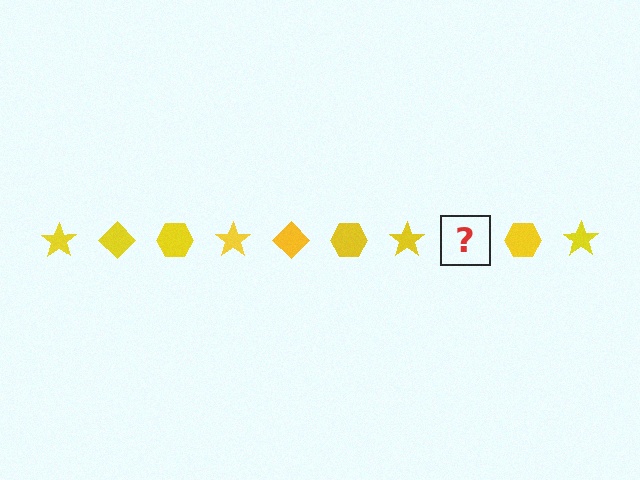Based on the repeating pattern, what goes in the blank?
The blank should be a yellow diamond.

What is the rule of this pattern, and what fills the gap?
The rule is that the pattern cycles through star, diamond, hexagon shapes in yellow. The gap should be filled with a yellow diamond.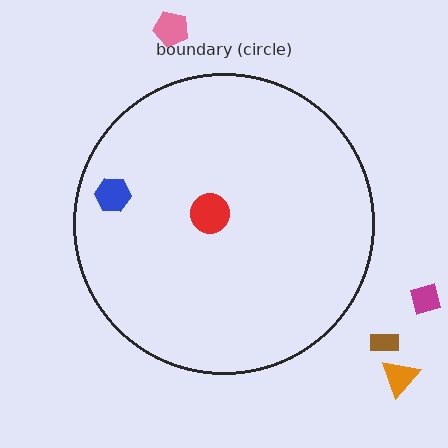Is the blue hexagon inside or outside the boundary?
Inside.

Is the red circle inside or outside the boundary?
Inside.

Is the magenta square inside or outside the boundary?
Outside.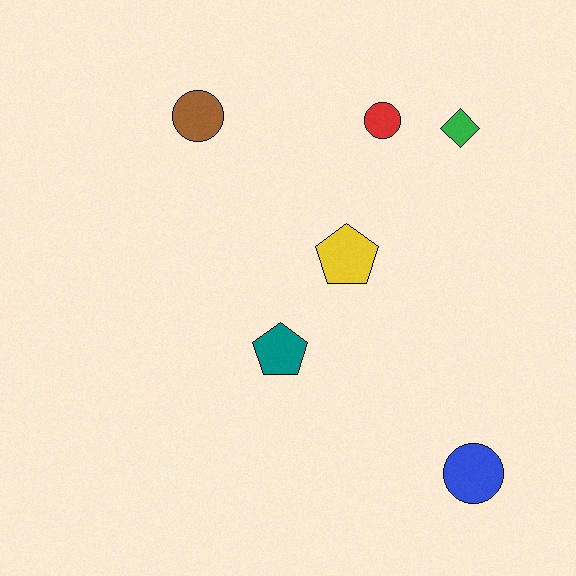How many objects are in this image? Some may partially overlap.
There are 6 objects.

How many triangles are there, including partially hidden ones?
There are no triangles.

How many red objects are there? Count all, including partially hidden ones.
There is 1 red object.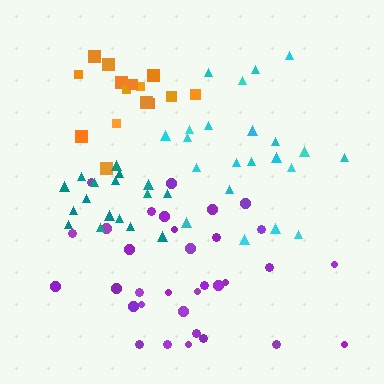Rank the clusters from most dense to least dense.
teal, orange, cyan, purple.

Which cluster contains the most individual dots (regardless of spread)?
Purple (33).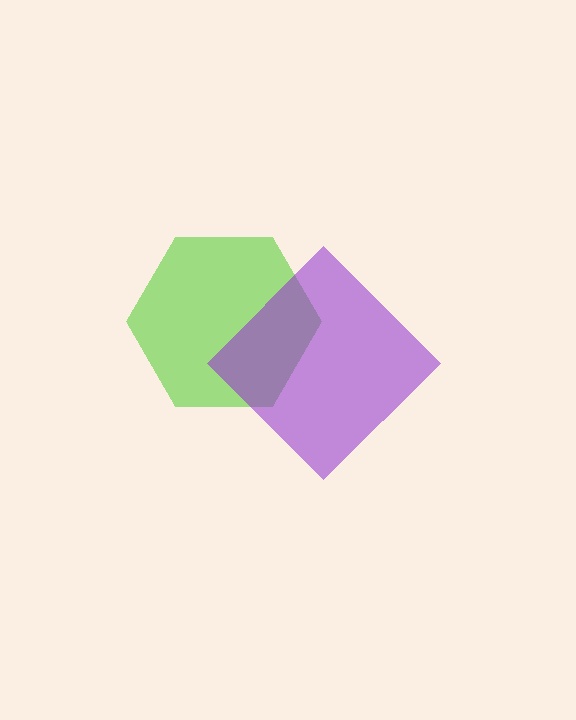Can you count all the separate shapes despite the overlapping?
Yes, there are 2 separate shapes.